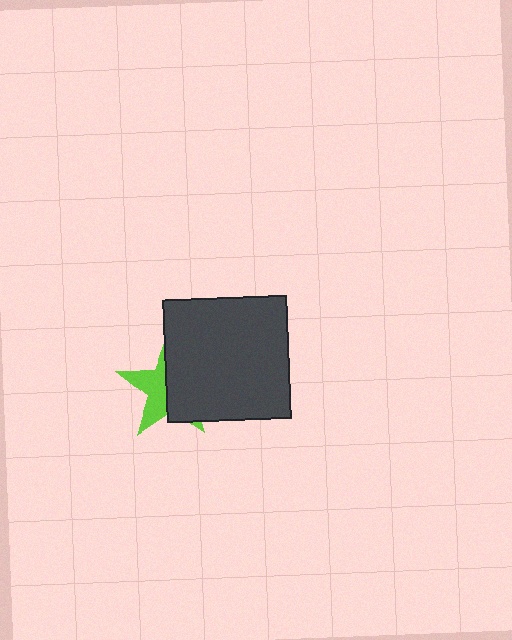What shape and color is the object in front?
The object in front is a dark gray square.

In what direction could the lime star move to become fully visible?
The lime star could move left. That would shift it out from behind the dark gray square entirely.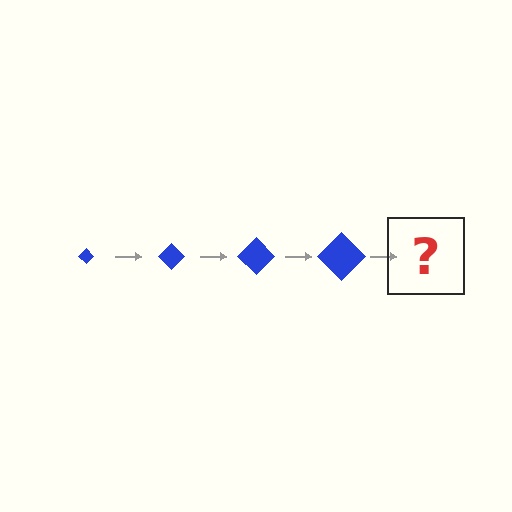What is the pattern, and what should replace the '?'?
The pattern is that the diamond gets progressively larger each step. The '?' should be a blue diamond, larger than the previous one.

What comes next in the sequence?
The next element should be a blue diamond, larger than the previous one.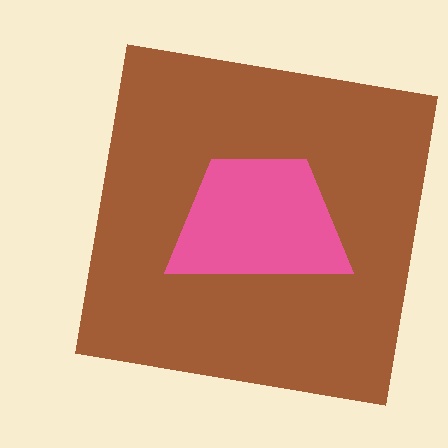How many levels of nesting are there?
2.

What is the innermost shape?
The pink trapezoid.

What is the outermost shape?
The brown square.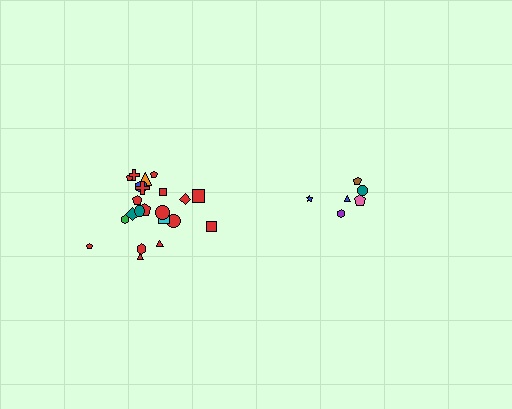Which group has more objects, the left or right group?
The left group.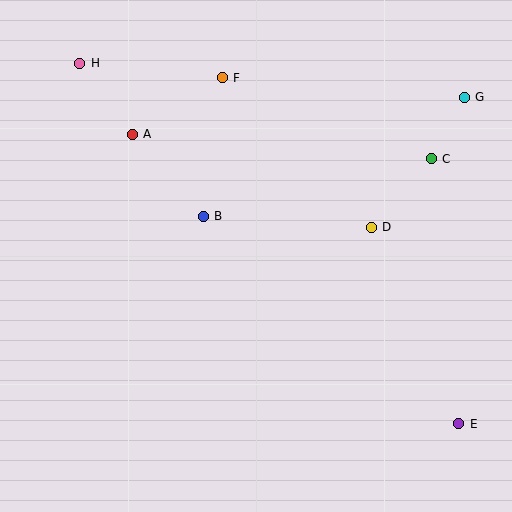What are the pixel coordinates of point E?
Point E is at (459, 424).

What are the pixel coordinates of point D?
Point D is at (371, 227).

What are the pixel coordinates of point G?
Point G is at (464, 97).